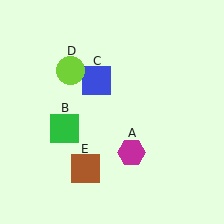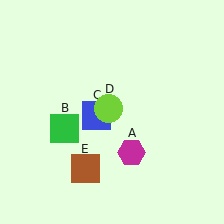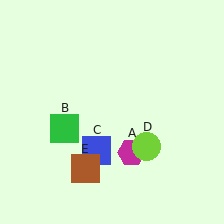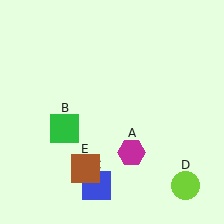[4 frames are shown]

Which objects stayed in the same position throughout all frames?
Magenta hexagon (object A) and green square (object B) and brown square (object E) remained stationary.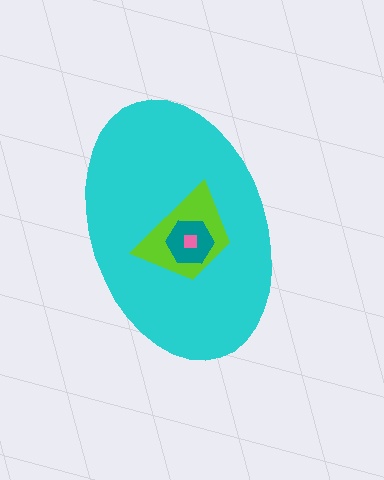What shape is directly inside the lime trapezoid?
The teal hexagon.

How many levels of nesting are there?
4.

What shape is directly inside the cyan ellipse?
The lime trapezoid.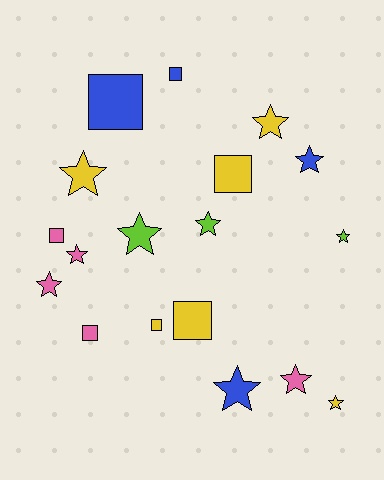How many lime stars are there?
There are 3 lime stars.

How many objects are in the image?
There are 18 objects.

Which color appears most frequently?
Yellow, with 6 objects.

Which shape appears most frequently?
Star, with 11 objects.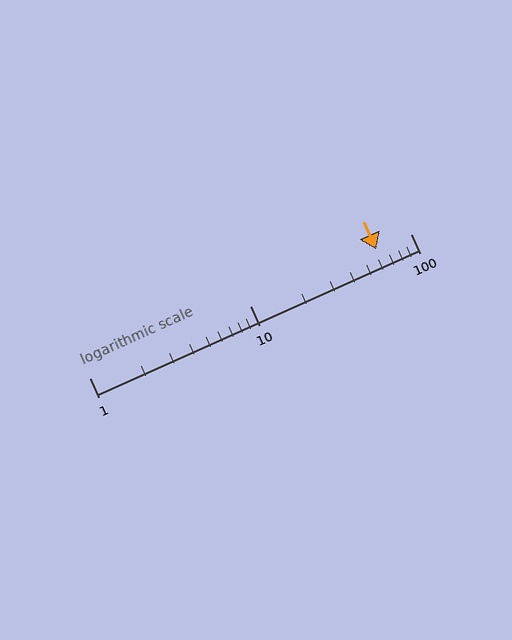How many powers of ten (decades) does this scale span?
The scale spans 2 decades, from 1 to 100.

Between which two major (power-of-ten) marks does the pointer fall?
The pointer is between 10 and 100.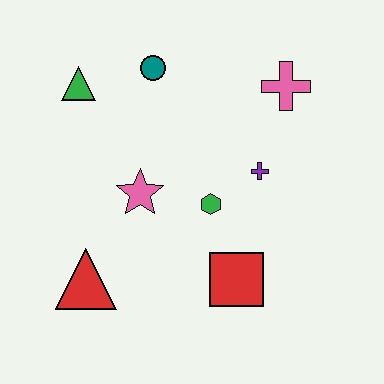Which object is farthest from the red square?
The green triangle is farthest from the red square.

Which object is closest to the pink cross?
The purple cross is closest to the pink cross.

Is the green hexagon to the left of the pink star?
No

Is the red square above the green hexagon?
No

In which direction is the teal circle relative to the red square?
The teal circle is above the red square.